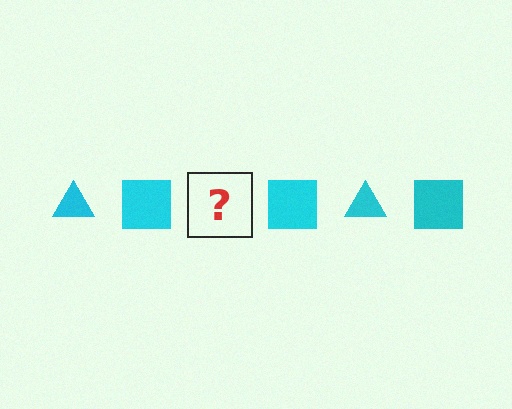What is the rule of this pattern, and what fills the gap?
The rule is that the pattern cycles through triangle, square shapes in cyan. The gap should be filled with a cyan triangle.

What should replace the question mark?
The question mark should be replaced with a cyan triangle.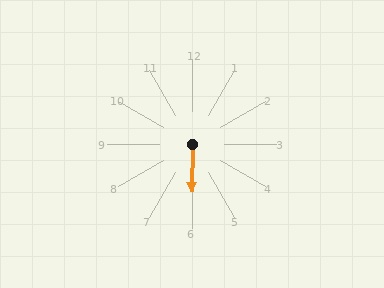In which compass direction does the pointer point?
South.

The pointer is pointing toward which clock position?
Roughly 6 o'clock.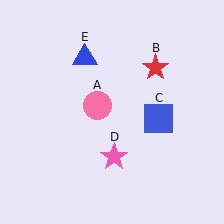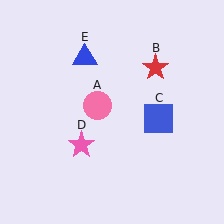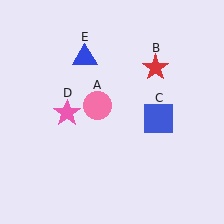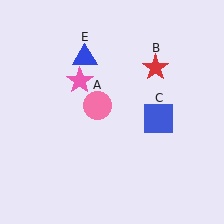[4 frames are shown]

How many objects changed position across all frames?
1 object changed position: pink star (object D).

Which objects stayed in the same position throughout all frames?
Pink circle (object A) and red star (object B) and blue square (object C) and blue triangle (object E) remained stationary.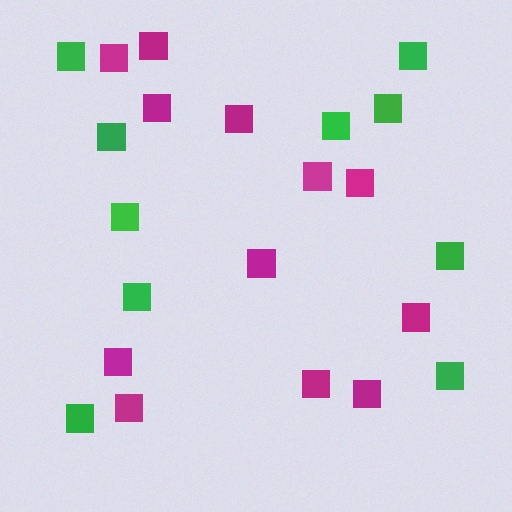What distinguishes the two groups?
There are 2 groups: one group of magenta squares (12) and one group of green squares (10).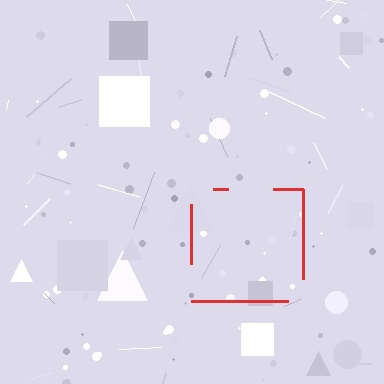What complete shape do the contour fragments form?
The contour fragments form a square.